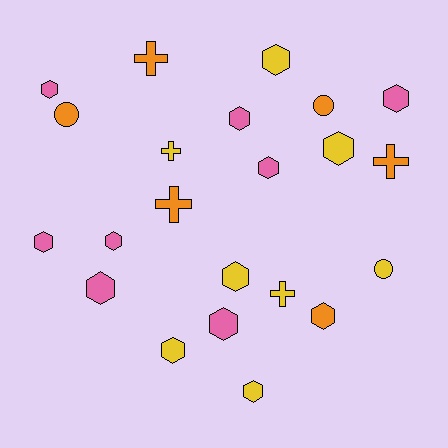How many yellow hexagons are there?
There are 5 yellow hexagons.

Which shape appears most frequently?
Hexagon, with 14 objects.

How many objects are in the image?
There are 22 objects.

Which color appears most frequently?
Pink, with 8 objects.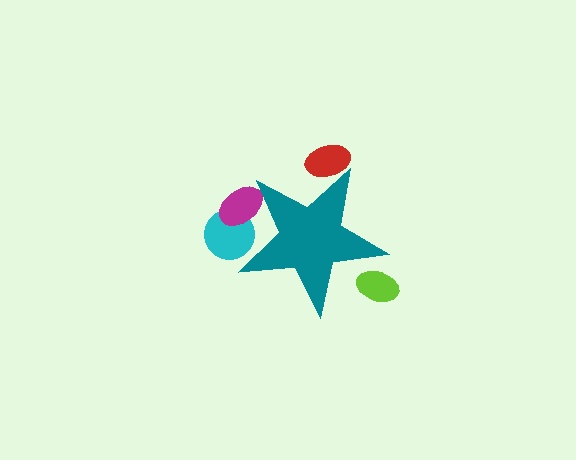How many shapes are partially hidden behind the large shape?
4 shapes are partially hidden.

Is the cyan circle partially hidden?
Yes, the cyan circle is partially hidden behind the teal star.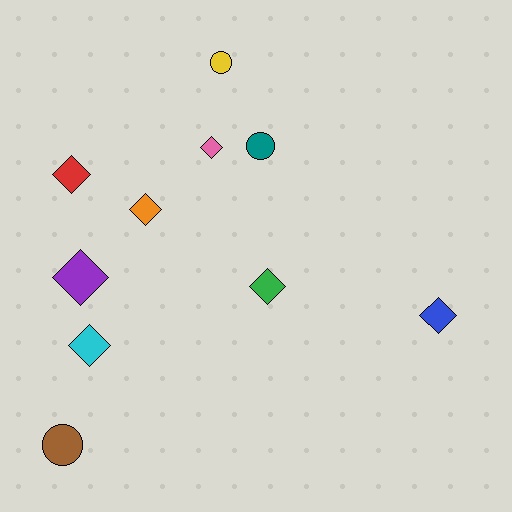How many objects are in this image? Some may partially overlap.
There are 10 objects.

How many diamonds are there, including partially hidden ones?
There are 7 diamonds.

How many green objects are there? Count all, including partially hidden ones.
There is 1 green object.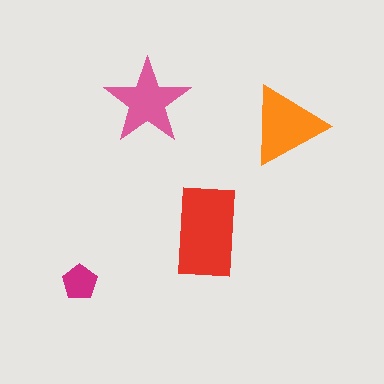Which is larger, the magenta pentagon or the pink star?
The pink star.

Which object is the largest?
The red rectangle.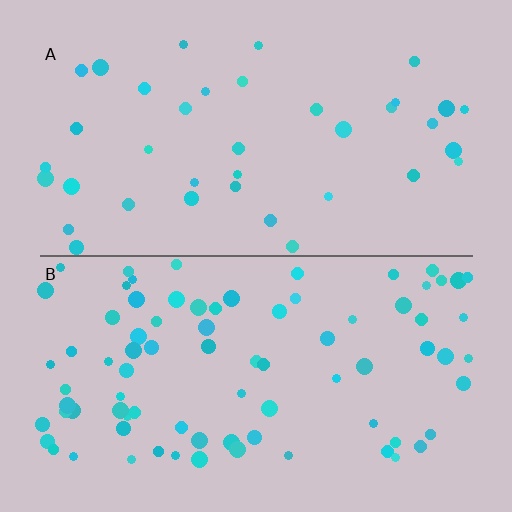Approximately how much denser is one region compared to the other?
Approximately 2.1× — region B over region A.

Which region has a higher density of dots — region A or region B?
B (the bottom).